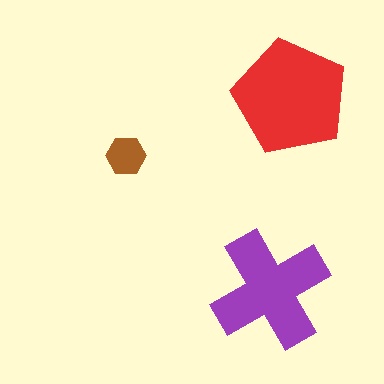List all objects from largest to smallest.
The red pentagon, the purple cross, the brown hexagon.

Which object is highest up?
The red pentagon is topmost.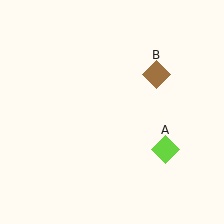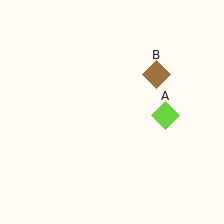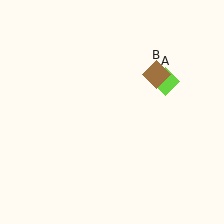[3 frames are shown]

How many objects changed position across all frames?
1 object changed position: lime diamond (object A).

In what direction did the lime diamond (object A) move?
The lime diamond (object A) moved up.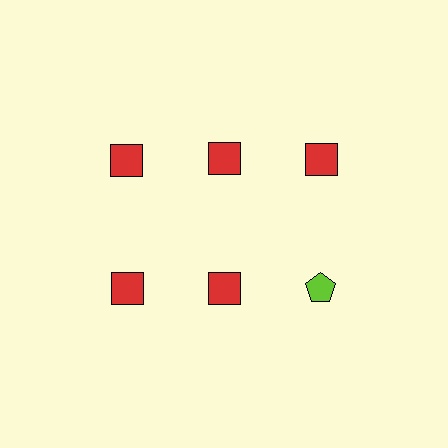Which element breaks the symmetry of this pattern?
The lime pentagon in the second row, center column breaks the symmetry. All other shapes are red squares.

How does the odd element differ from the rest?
It differs in both color (lime instead of red) and shape (pentagon instead of square).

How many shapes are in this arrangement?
There are 6 shapes arranged in a grid pattern.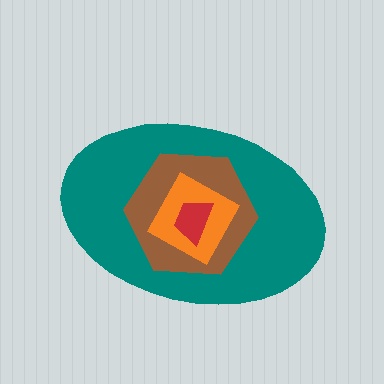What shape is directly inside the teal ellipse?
The brown hexagon.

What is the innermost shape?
The red trapezoid.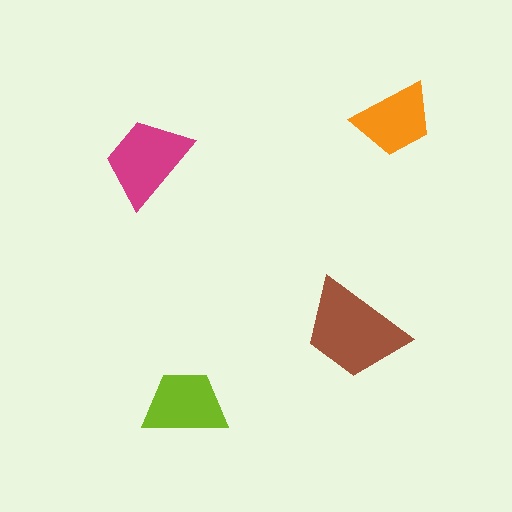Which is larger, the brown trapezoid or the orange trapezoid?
The brown one.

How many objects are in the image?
There are 4 objects in the image.